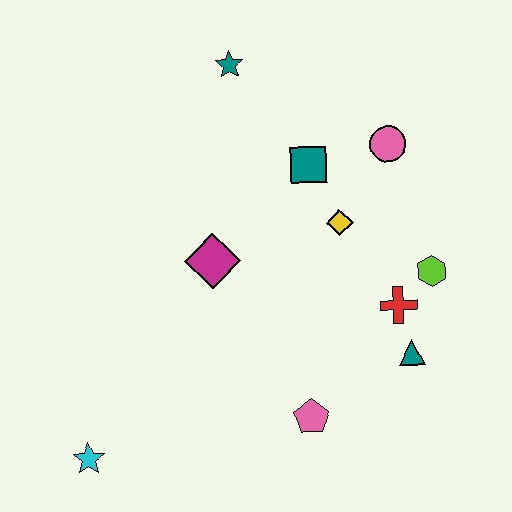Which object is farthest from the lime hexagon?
The cyan star is farthest from the lime hexagon.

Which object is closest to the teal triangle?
The red cross is closest to the teal triangle.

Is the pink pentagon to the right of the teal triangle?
No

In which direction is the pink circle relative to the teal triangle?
The pink circle is above the teal triangle.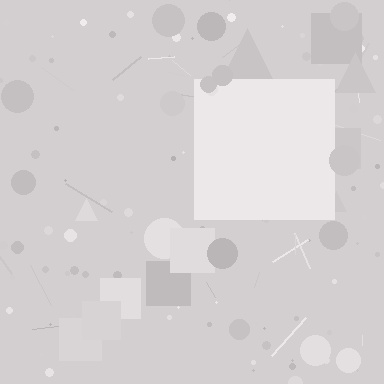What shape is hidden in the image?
A square is hidden in the image.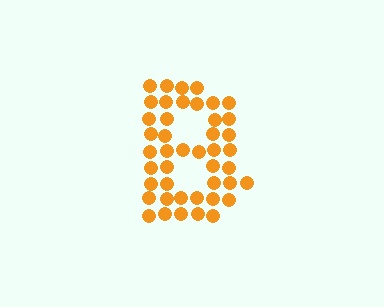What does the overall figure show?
The overall figure shows the letter B.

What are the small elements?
The small elements are circles.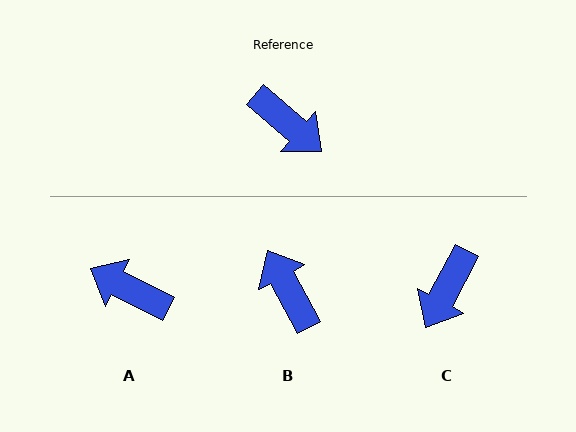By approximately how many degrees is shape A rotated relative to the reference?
Approximately 167 degrees clockwise.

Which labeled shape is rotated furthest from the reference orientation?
A, about 167 degrees away.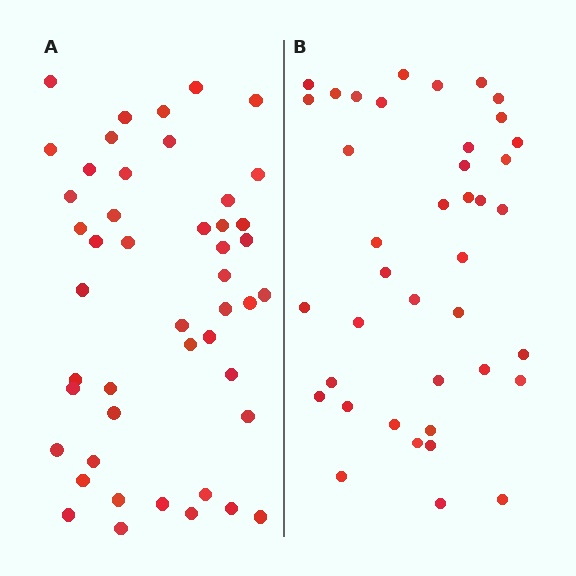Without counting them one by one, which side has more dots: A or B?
Region A (the left region) has more dots.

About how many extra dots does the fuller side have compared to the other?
Region A has roughly 8 or so more dots than region B.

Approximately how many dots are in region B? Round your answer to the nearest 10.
About 40 dots.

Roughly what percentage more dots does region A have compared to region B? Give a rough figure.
About 20% more.